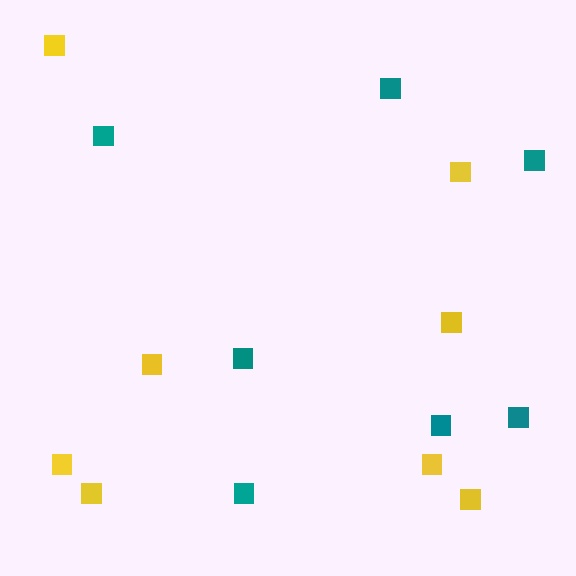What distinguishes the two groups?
There are 2 groups: one group of teal squares (7) and one group of yellow squares (8).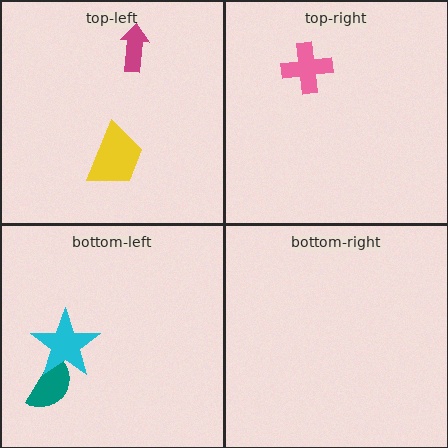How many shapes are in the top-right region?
1.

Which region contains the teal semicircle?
The bottom-left region.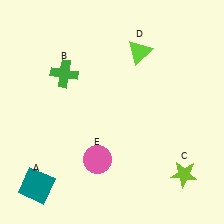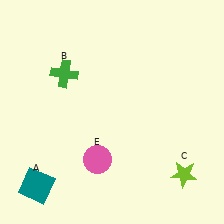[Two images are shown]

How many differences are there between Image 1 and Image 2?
There is 1 difference between the two images.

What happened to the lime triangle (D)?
The lime triangle (D) was removed in Image 2. It was in the top-right area of Image 1.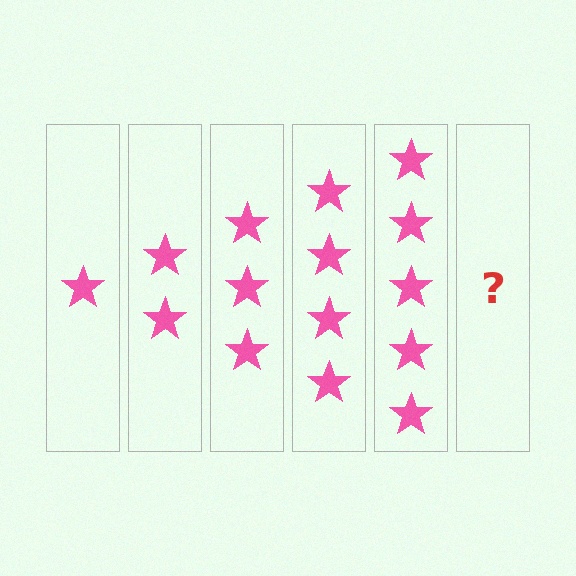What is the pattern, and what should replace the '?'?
The pattern is that each step adds one more star. The '?' should be 6 stars.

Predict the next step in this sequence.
The next step is 6 stars.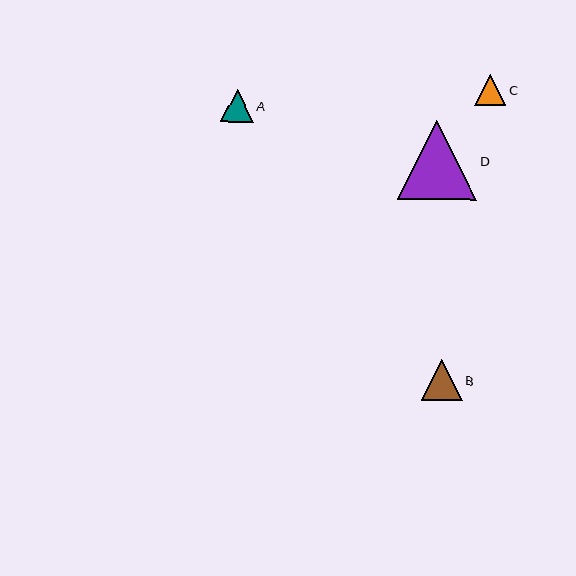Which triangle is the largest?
Triangle D is the largest with a size of approximately 79 pixels.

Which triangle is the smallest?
Triangle C is the smallest with a size of approximately 31 pixels.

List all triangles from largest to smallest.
From largest to smallest: D, B, A, C.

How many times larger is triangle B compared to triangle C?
Triangle B is approximately 1.3 times the size of triangle C.